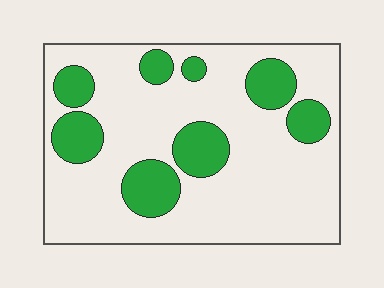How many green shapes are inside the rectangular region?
8.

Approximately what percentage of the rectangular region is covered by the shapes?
Approximately 25%.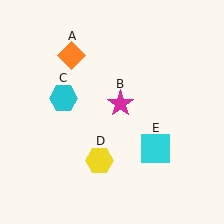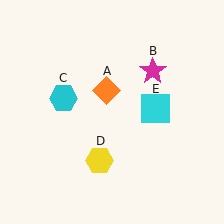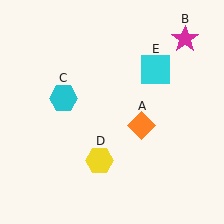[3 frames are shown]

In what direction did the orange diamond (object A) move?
The orange diamond (object A) moved down and to the right.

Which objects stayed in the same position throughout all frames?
Cyan hexagon (object C) and yellow hexagon (object D) remained stationary.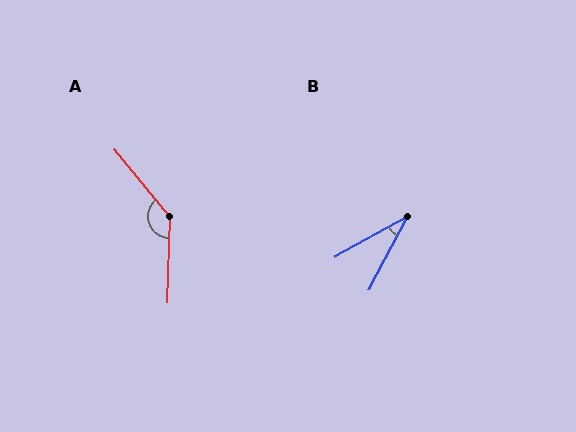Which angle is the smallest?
B, at approximately 33 degrees.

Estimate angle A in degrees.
Approximately 139 degrees.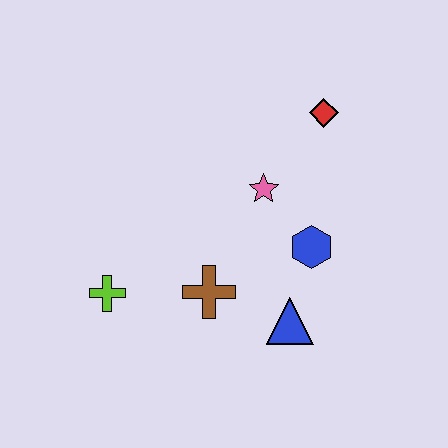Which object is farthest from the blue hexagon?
The lime cross is farthest from the blue hexagon.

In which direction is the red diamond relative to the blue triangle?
The red diamond is above the blue triangle.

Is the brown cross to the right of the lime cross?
Yes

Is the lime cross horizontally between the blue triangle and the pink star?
No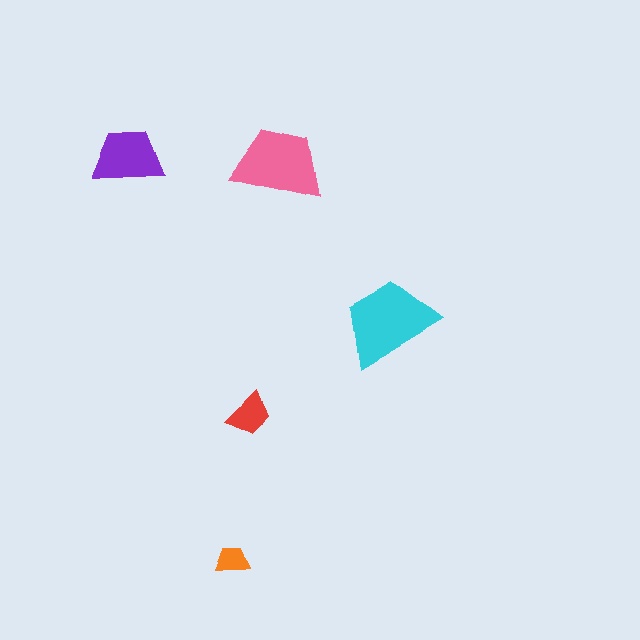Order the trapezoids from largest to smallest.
the cyan one, the pink one, the purple one, the red one, the orange one.